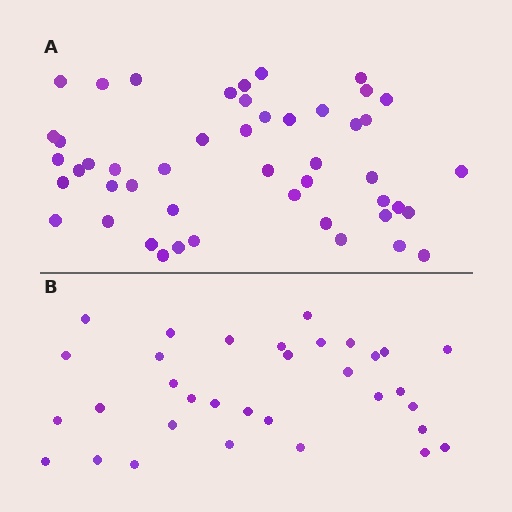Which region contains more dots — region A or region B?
Region A (the top region) has more dots.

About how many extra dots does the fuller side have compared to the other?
Region A has approximately 15 more dots than region B.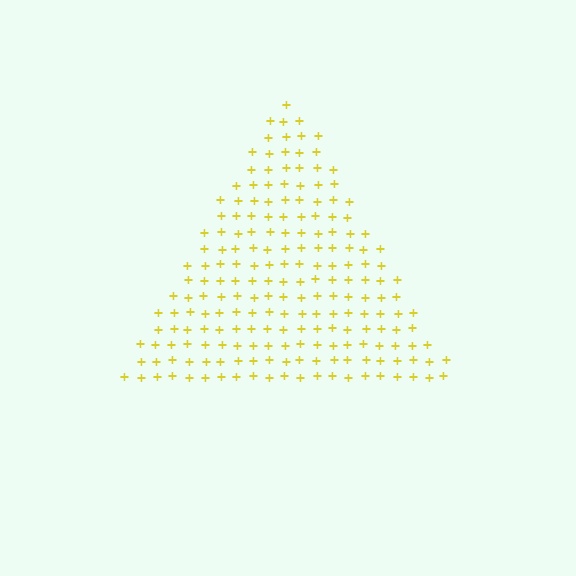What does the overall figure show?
The overall figure shows a triangle.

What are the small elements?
The small elements are plus signs.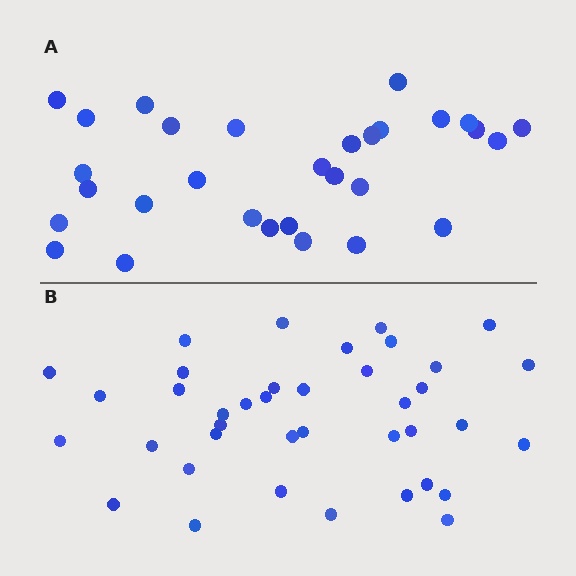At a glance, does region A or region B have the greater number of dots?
Region B (the bottom region) has more dots.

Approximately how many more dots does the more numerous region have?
Region B has roughly 8 or so more dots than region A.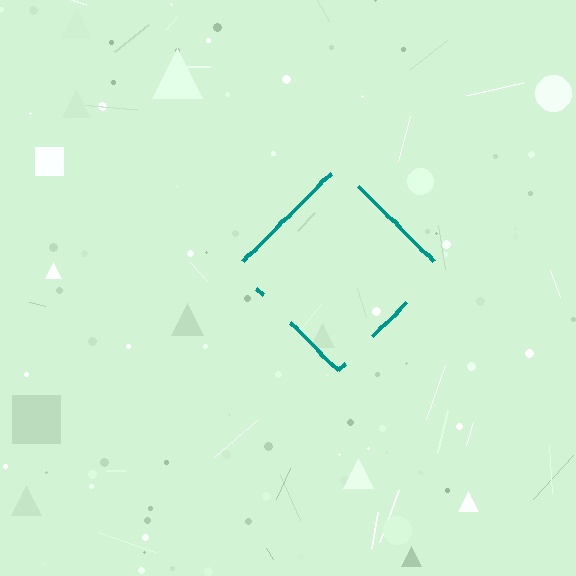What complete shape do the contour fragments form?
The contour fragments form a diamond.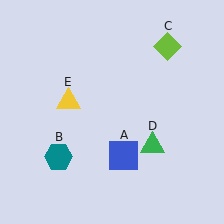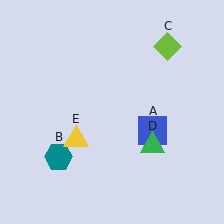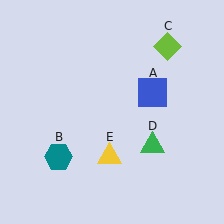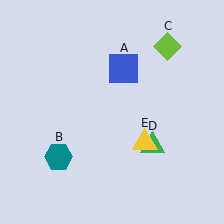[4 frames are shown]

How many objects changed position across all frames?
2 objects changed position: blue square (object A), yellow triangle (object E).